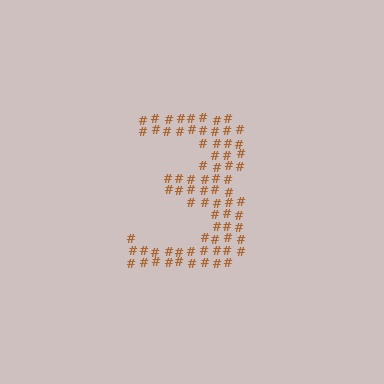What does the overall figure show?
The overall figure shows the digit 3.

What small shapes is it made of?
It is made of small hash symbols.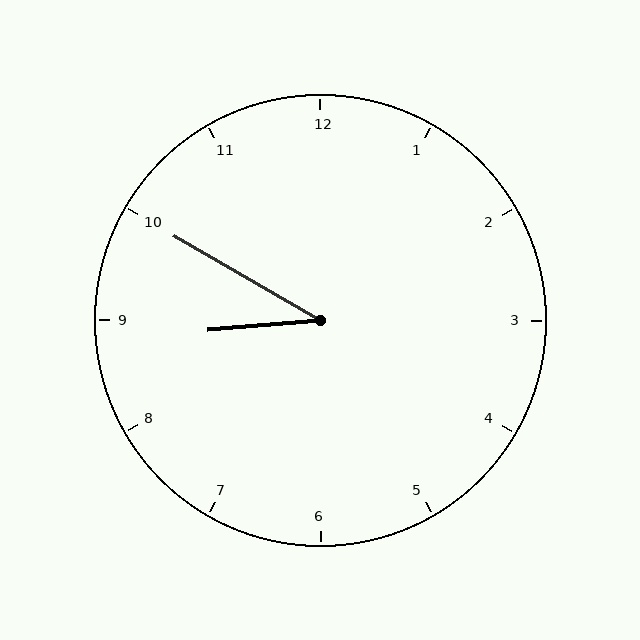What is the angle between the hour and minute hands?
Approximately 35 degrees.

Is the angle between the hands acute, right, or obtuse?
It is acute.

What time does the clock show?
8:50.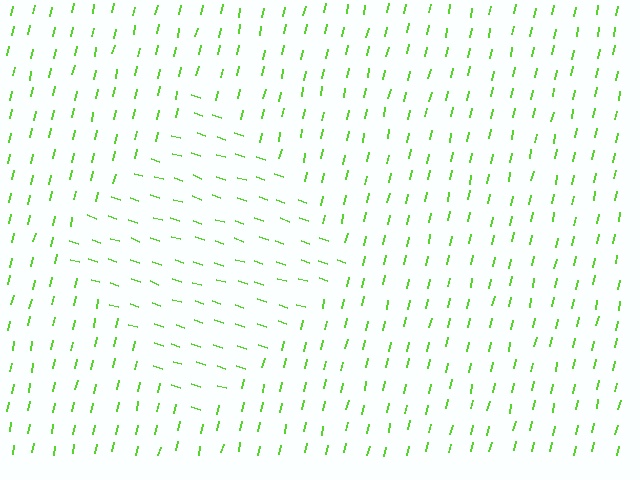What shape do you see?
I see a diamond.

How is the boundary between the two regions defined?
The boundary is defined purely by a change in line orientation (approximately 84 degrees difference). All lines are the same color and thickness.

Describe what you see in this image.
The image is filled with small lime line segments. A diamond region in the image has lines oriented differently from the surrounding lines, creating a visible texture boundary.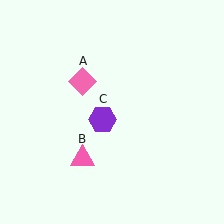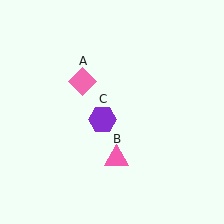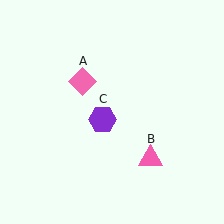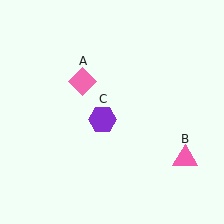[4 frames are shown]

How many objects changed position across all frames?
1 object changed position: pink triangle (object B).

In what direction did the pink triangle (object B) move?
The pink triangle (object B) moved right.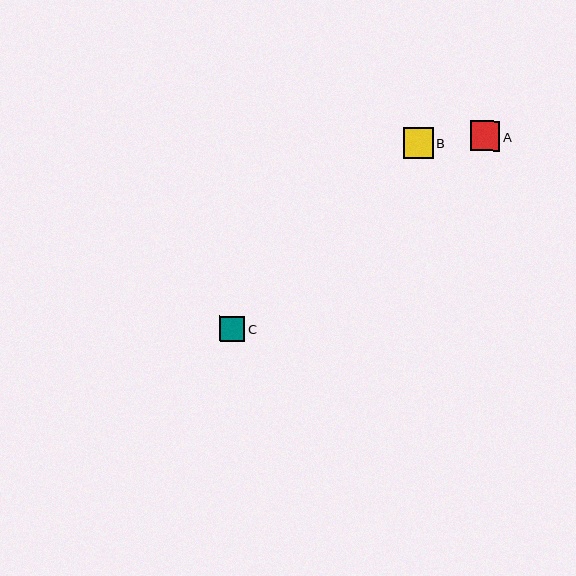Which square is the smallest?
Square C is the smallest with a size of approximately 26 pixels.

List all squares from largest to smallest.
From largest to smallest: B, A, C.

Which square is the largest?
Square B is the largest with a size of approximately 30 pixels.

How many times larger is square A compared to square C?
Square A is approximately 1.1 times the size of square C.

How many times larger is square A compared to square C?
Square A is approximately 1.1 times the size of square C.